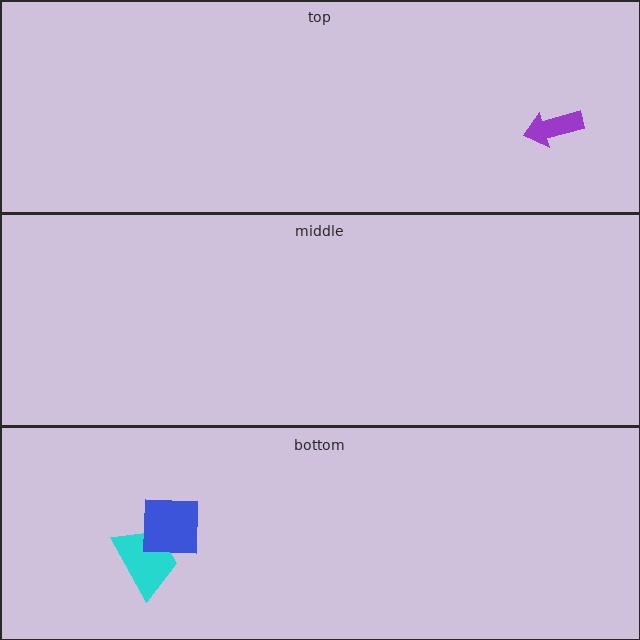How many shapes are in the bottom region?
2.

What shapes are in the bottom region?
The cyan trapezoid, the blue square.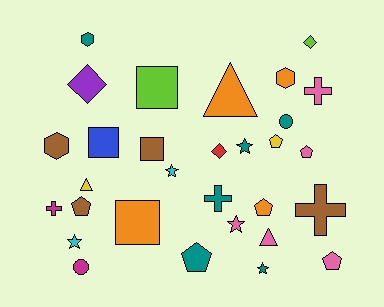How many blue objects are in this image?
There is 1 blue object.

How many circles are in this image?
There are 2 circles.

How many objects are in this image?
There are 30 objects.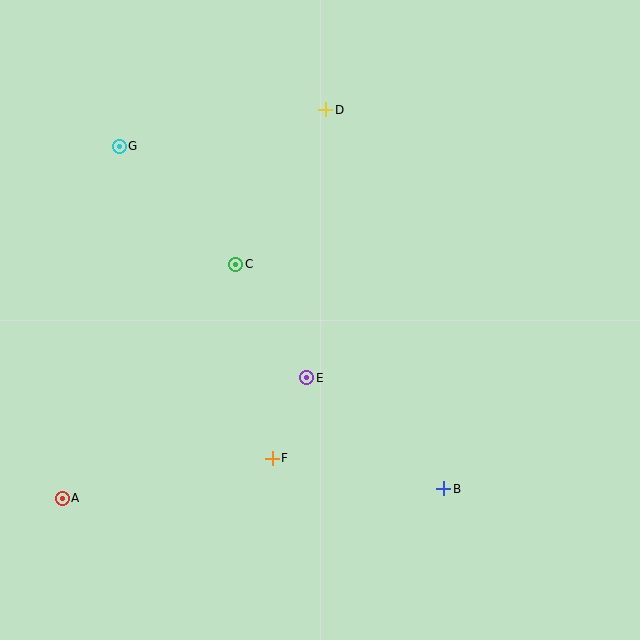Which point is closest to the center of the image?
Point E at (307, 378) is closest to the center.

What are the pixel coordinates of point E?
Point E is at (307, 378).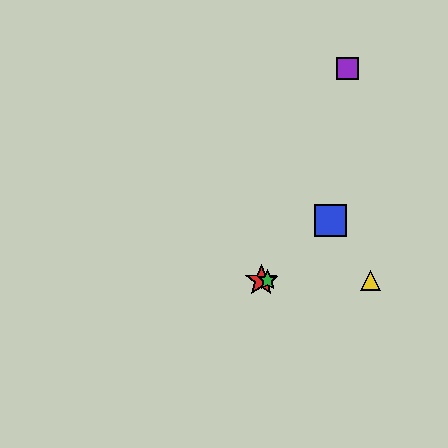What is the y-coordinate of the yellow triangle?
The yellow triangle is at y≈280.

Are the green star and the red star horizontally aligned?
Yes, both are at y≈280.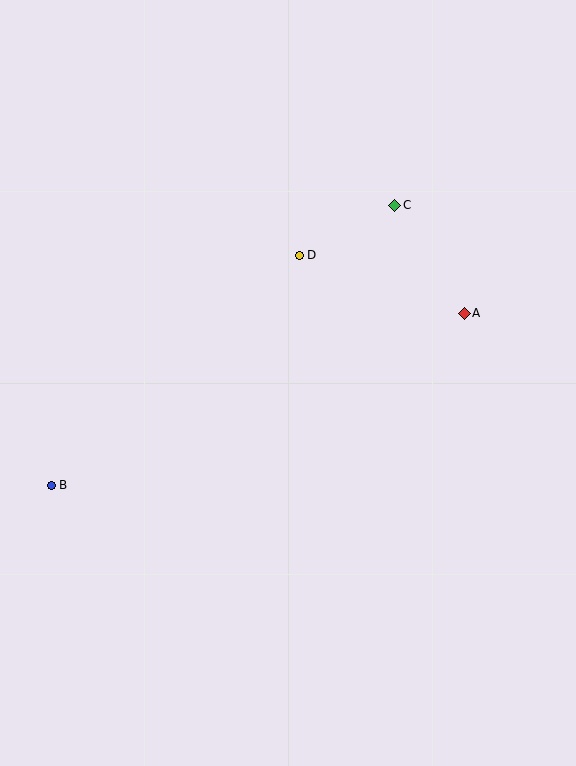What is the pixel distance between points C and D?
The distance between C and D is 108 pixels.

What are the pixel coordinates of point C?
Point C is at (395, 205).